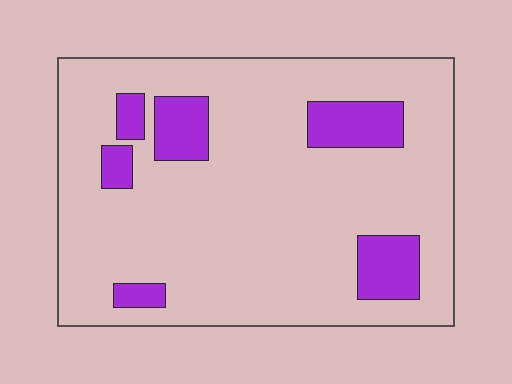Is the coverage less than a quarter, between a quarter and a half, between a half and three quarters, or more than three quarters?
Less than a quarter.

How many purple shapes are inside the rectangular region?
6.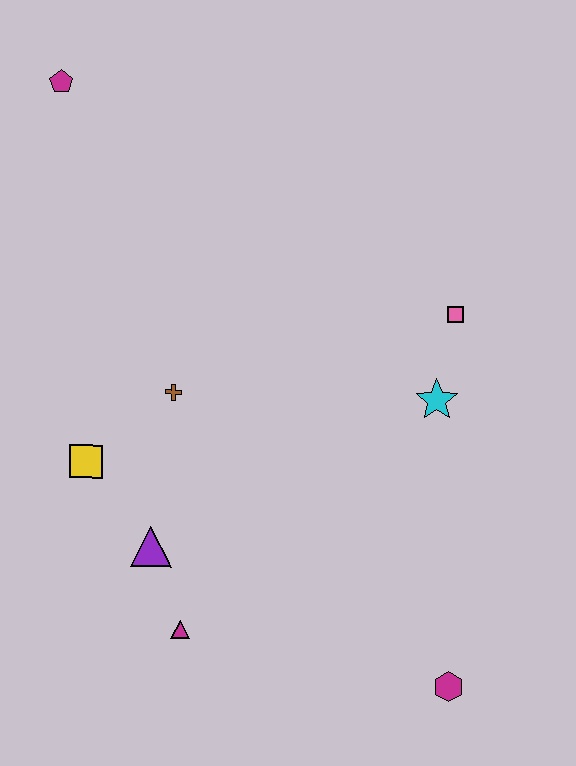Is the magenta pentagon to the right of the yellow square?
No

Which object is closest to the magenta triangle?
The purple triangle is closest to the magenta triangle.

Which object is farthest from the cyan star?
The magenta pentagon is farthest from the cyan star.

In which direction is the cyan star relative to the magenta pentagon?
The cyan star is to the right of the magenta pentagon.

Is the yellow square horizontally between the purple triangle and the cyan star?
No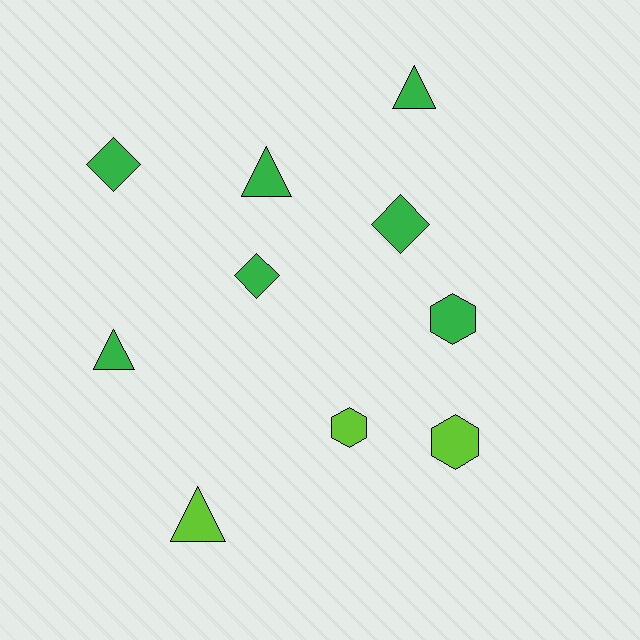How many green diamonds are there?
There are 3 green diamonds.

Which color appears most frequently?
Green, with 7 objects.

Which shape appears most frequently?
Triangle, with 4 objects.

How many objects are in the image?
There are 10 objects.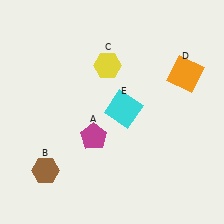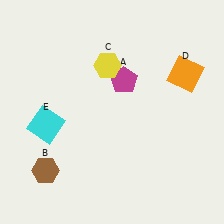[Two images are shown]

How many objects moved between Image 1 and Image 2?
2 objects moved between the two images.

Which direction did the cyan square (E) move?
The cyan square (E) moved left.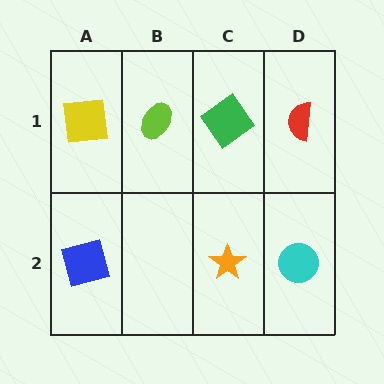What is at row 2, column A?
A blue square.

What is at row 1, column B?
A lime ellipse.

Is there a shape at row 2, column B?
No, that cell is empty.